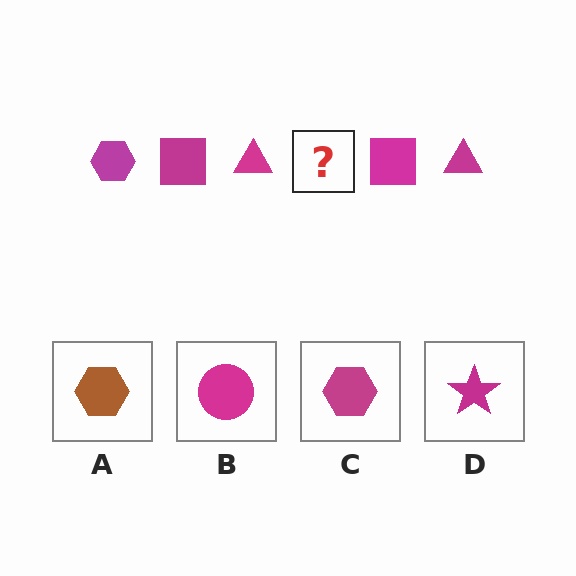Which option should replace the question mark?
Option C.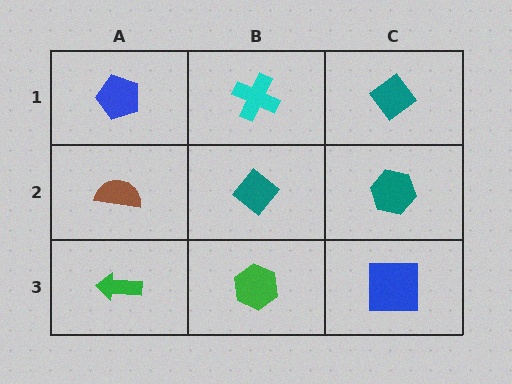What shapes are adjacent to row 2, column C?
A teal diamond (row 1, column C), a blue square (row 3, column C), a teal diamond (row 2, column B).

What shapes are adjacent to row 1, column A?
A brown semicircle (row 2, column A), a cyan cross (row 1, column B).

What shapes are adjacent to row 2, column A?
A blue pentagon (row 1, column A), a green arrow (row 3, column A), a teal diamond (row 2, column B).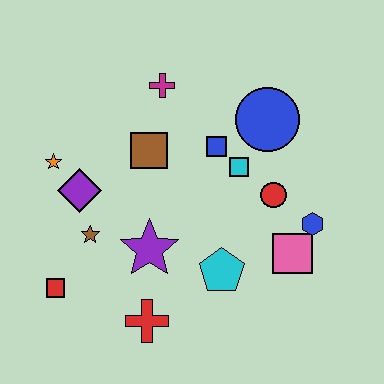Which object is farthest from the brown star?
The blue hexagon is farthest from the brown star.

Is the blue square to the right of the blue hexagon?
No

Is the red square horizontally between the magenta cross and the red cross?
No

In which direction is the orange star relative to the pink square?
The orange star is to the left of the pink square.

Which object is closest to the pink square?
The blue hexagon is closest to the pink square.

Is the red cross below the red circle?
Yes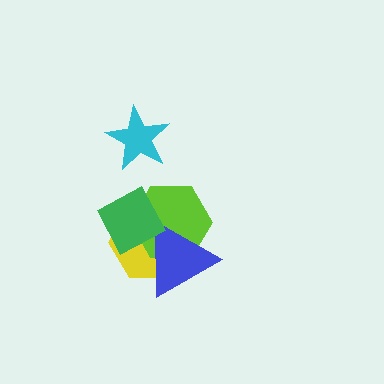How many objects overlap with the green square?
3 objects overlap with the green square.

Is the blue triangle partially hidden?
Yes, it is partially covered by another shape.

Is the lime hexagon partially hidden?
Yes, it is partially covered by another shape.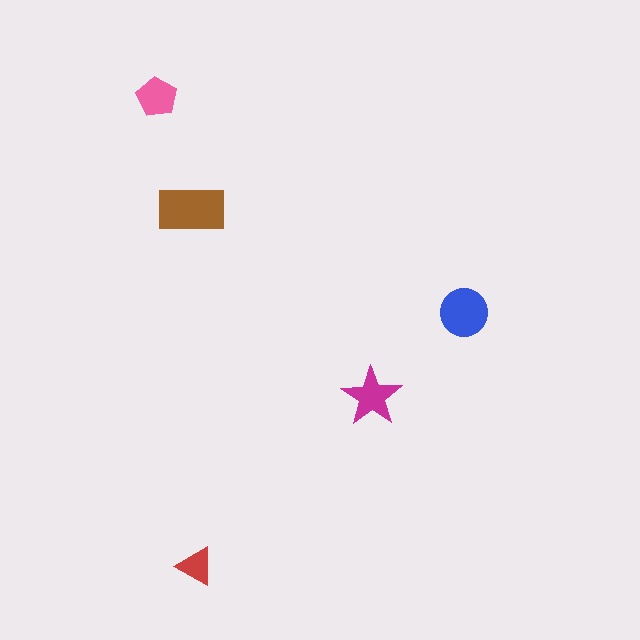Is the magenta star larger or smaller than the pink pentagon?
Larger.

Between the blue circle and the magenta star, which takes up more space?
The blue circle.